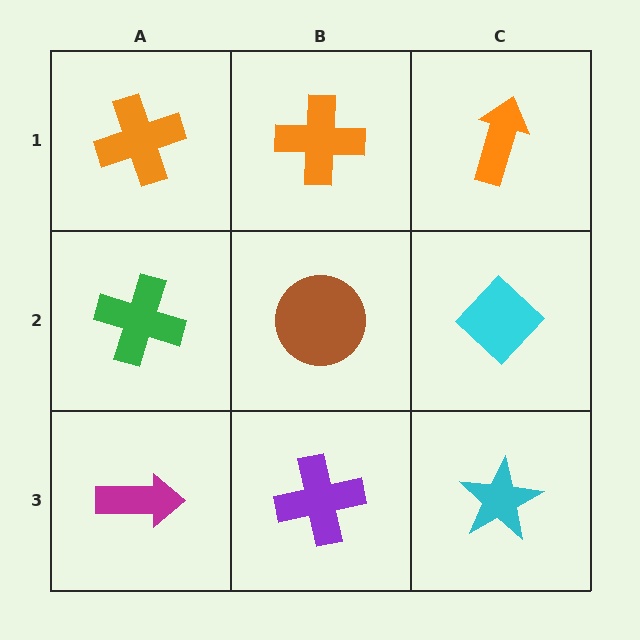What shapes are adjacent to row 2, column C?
An orange arrow (row 1, column C), a cyan star (row 3, column C), a brown circle (row 2, column B).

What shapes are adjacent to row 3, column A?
A green cross (row 2, column A), a purple cross (row 3, column B).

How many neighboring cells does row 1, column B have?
3.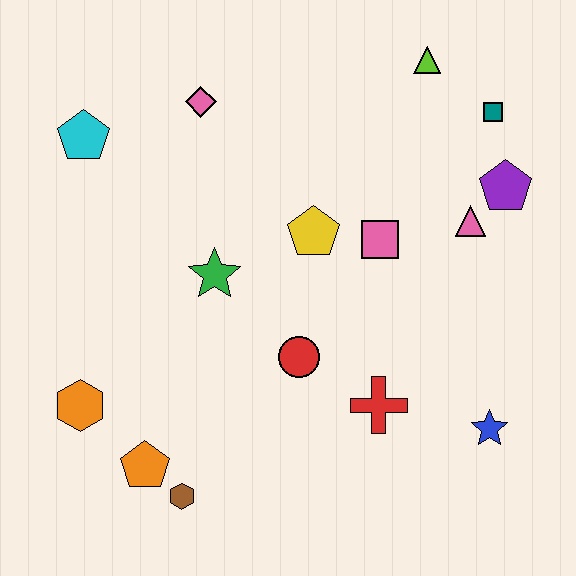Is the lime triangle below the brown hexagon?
No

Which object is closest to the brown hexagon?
The orange pentagon is closest to the brown hexagon.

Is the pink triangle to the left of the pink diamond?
No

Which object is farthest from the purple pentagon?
The orange hexagon is farthest from the purple pentagon.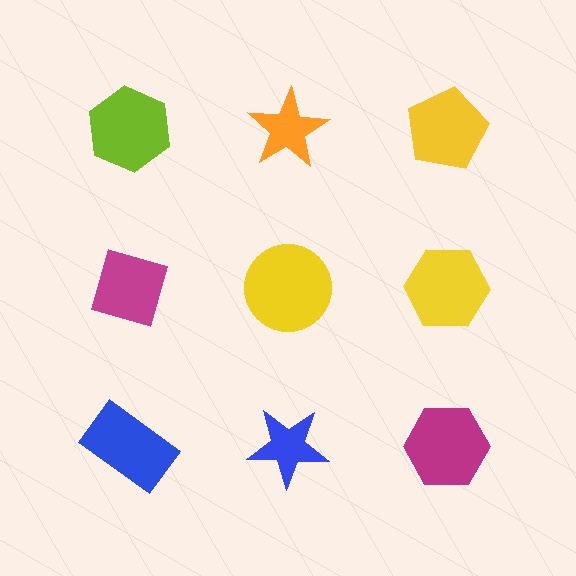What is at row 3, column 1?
A blue rectangle.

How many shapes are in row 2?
3 shapes.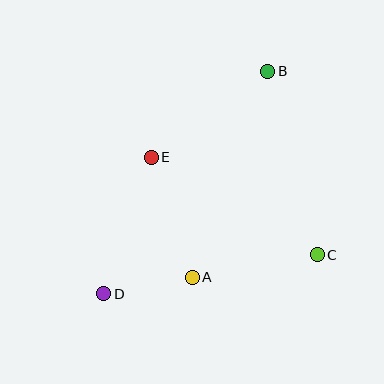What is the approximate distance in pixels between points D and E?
The distance between D and E is approximately 144 pixels.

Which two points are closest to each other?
Points A and D are closest to each other.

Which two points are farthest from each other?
Points B and D are farthest from each other.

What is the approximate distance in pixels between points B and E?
The distance between B and E is approximately 145 pixels.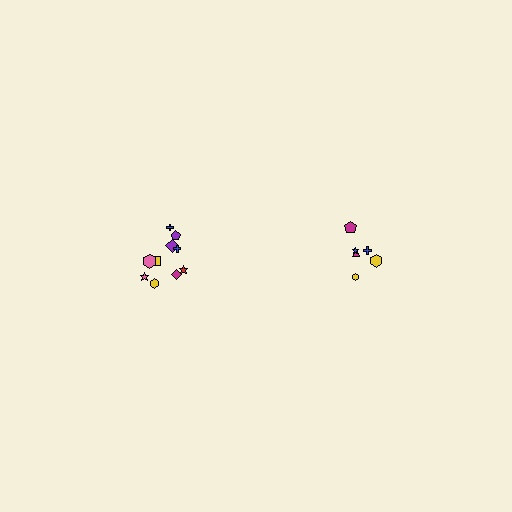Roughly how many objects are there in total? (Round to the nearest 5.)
Roughly 15 objects in total.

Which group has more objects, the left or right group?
The left group.